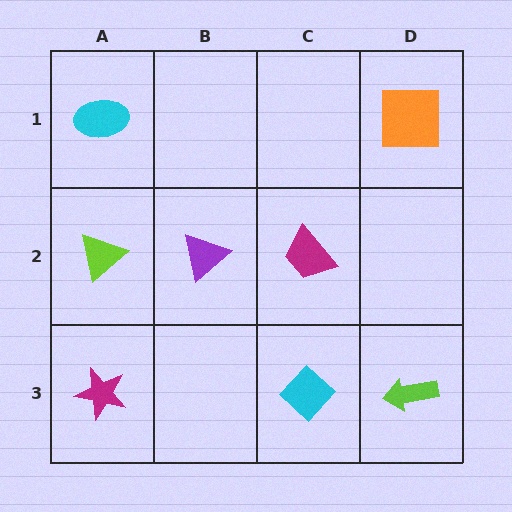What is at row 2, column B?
A purple triangle.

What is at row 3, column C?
A cyan diamond.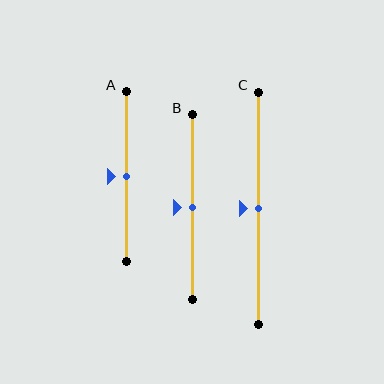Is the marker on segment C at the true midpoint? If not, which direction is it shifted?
Yes, the marker on segment C is at the true midpoint.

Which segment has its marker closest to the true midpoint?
Segment A has its marker closest to the true midpoint.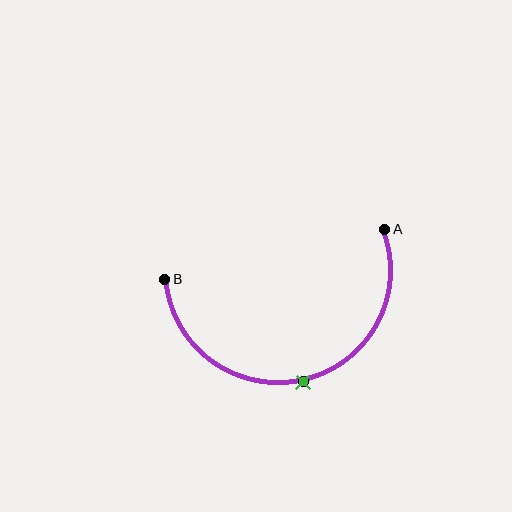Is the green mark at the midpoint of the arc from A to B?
Yes. The green mark lies on the arc at equal arc-length from both A and B — it is the arc midpoint.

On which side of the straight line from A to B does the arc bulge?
The arc bulges below the straight line connecting A and B.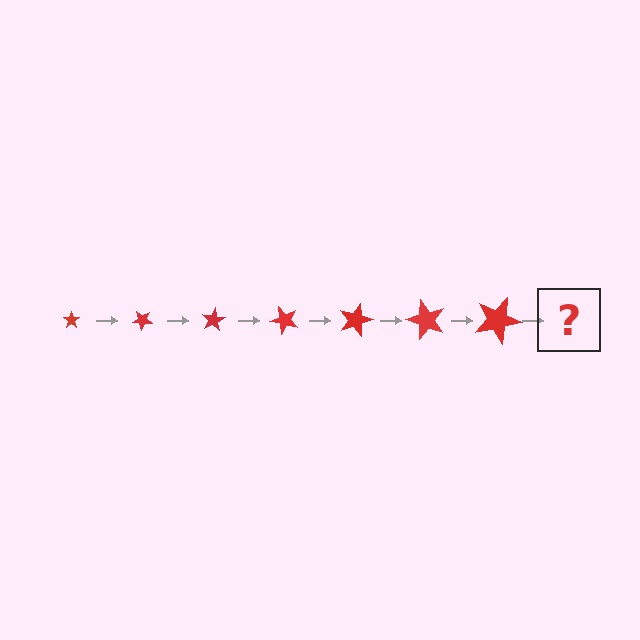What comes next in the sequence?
The next element should be a star, larger than the previous one and rotated 280 degrees from the start.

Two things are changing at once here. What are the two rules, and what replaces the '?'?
The two rules are that the star grows larger each step and it rotates 40 degrees each step. The '?' should be a star, larger than the previous one and rotated 280 degrees from the start.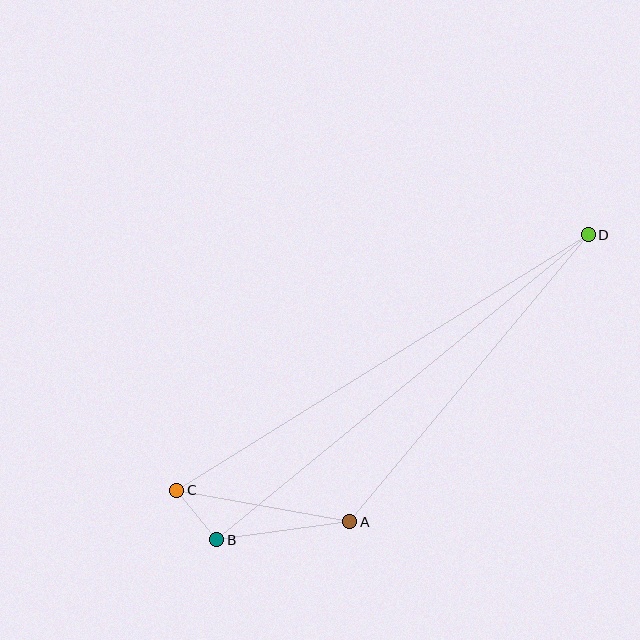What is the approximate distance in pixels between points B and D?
The distance between B and D is approximately 481 pixels.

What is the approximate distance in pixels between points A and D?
The distance between A and D is approximately 373 pixels.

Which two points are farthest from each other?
Points C and D are farthest from each other.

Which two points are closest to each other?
Points B and C are closest to each other.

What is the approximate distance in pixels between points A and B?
The distance between A and B is approximately 134 pixels.